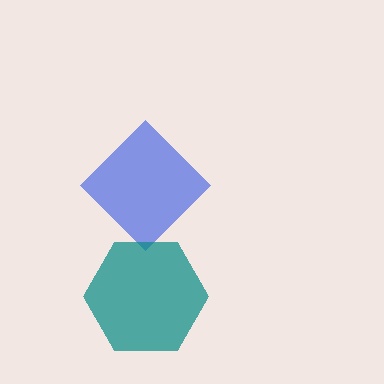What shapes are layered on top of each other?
The layered shapes are: a blue diamond, a teal hexagon.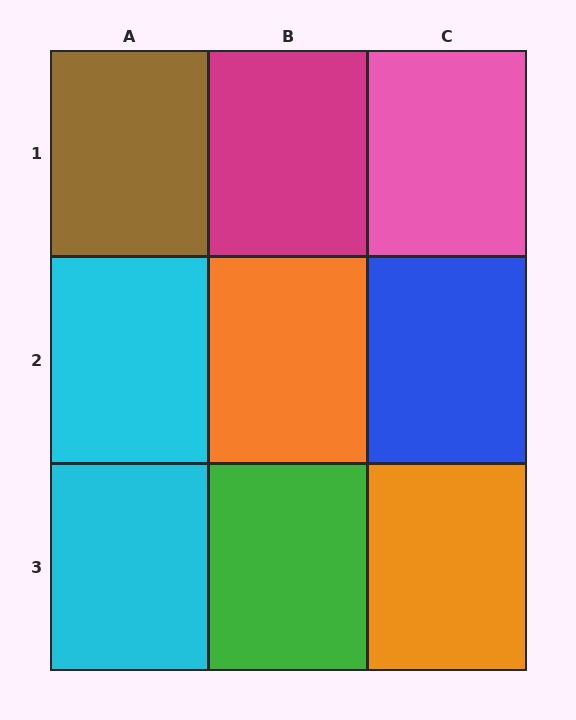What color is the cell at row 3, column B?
Green.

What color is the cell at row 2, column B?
Orange.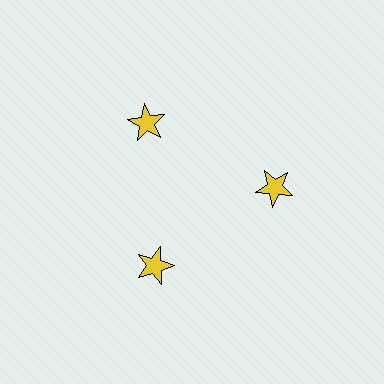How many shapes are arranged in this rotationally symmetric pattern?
There are 3 shapes, arranged in 3 groups of 1.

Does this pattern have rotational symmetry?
Yes, this pattern has 3-fold rotational symmetry. It looks the same after rotating 120 degrees around the center.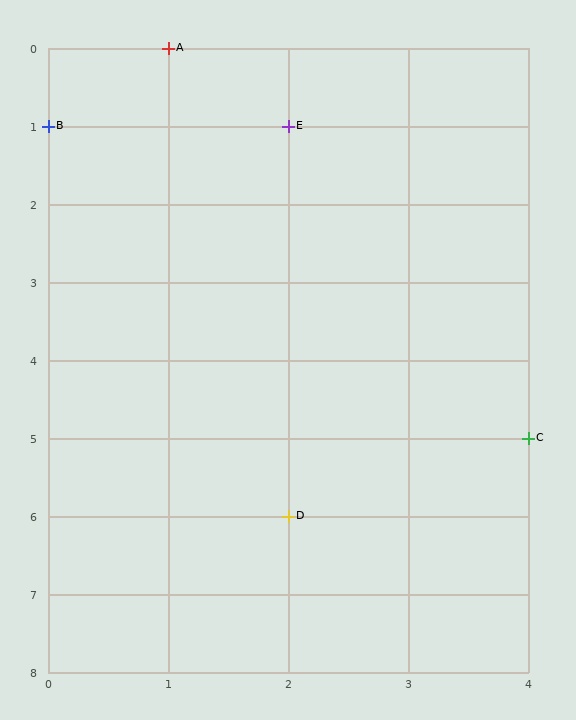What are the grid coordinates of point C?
Point C is at grid coordinates (4, 5).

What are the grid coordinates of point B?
Point B is at grid coordinates (0, 1).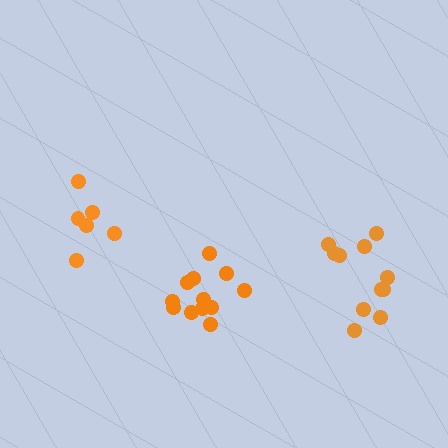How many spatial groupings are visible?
There are 3 spatial groupings.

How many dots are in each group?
Group 1: 6 dots, Group 2: 12 dots, Group 3: 11 dots (29 total).